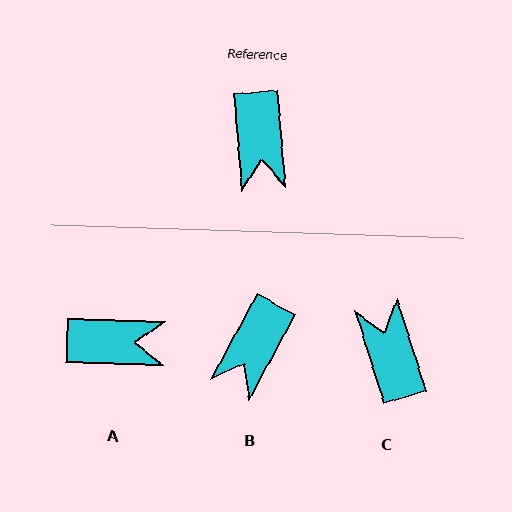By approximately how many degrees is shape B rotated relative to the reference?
Approximately 34 degrees clockwise.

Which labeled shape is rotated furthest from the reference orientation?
C, about 167 degrees away.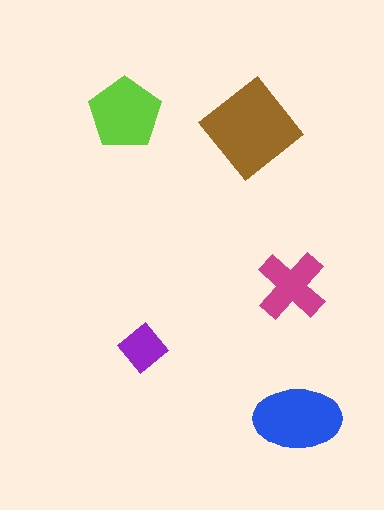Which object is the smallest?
The purple diamond.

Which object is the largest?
The brown diamond.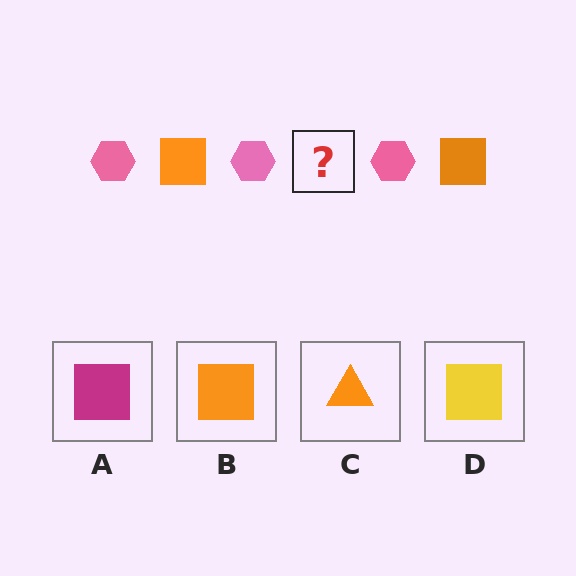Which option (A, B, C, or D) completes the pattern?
B.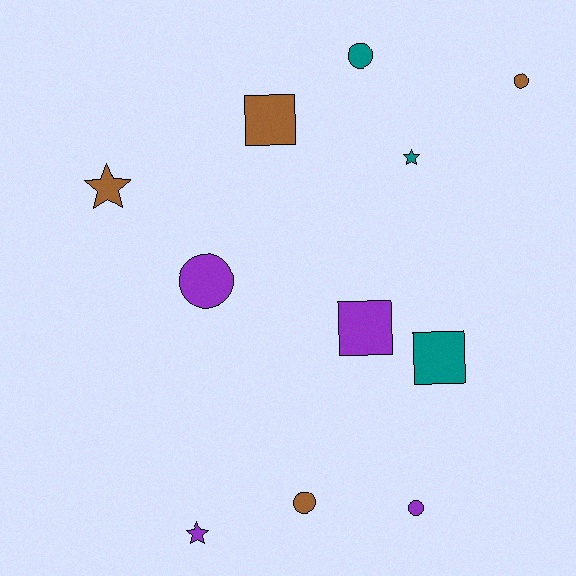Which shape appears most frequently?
Circle, with 5 objects.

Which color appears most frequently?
Brown, with 4 objects.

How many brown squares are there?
There is 1 brown square.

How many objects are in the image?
There are 11 objects.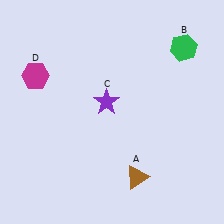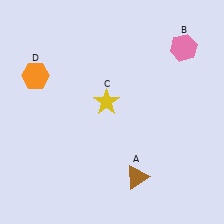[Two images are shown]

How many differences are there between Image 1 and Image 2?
There are 3 differences between the two images.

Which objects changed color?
B changed from green to pink. C changed from purple to yellow. D changed from magenta to orange.